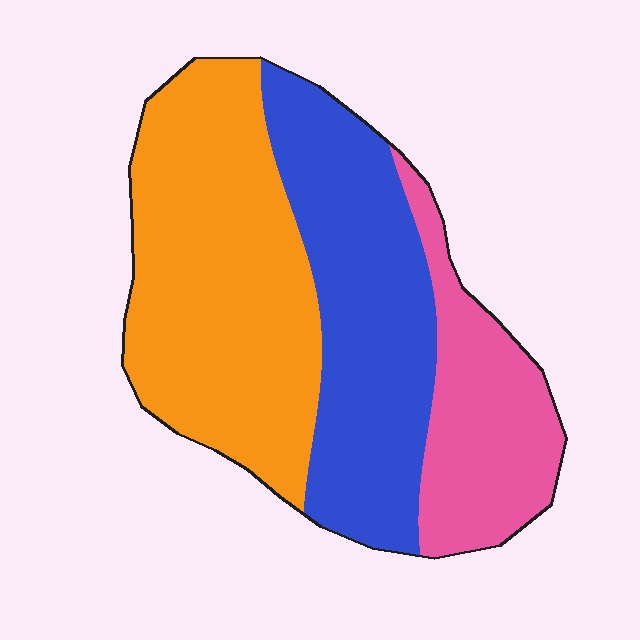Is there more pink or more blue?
Blue.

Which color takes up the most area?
Orange, at roughly 45%.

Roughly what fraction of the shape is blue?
Blue takes up about one third (1/3) of the shape.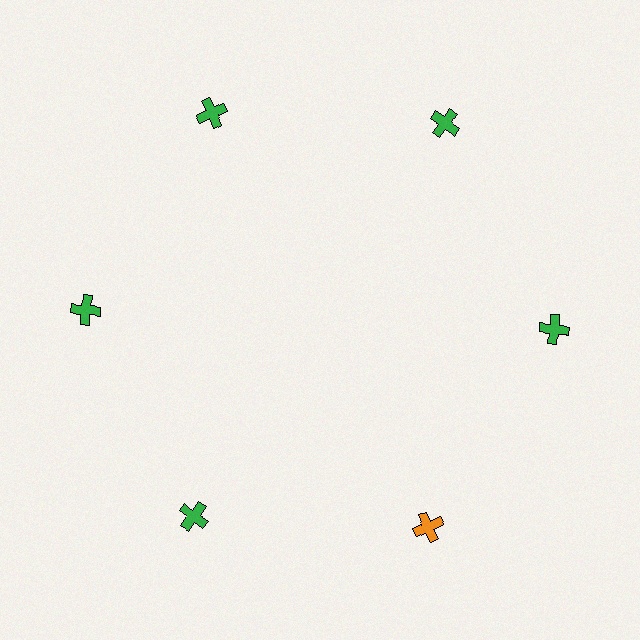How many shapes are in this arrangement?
There are 6 shapes arranged in a ring pattern.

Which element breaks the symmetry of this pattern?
The orange cross at roughly the 5 o'clock position breaks the symmetry. All other shapes are green crosses.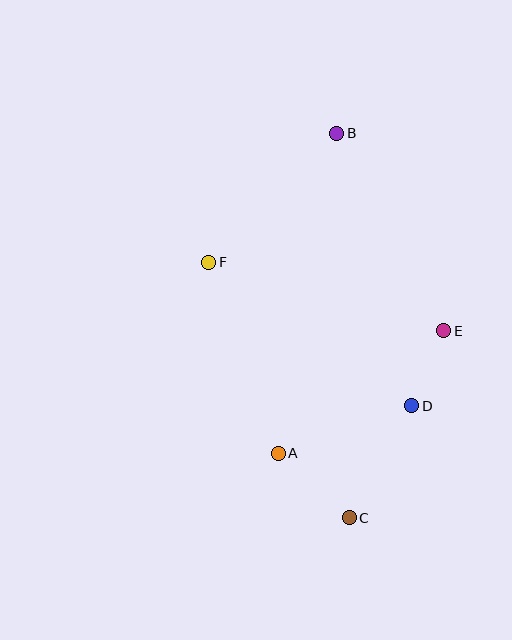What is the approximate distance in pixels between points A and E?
The distance between A and E is approximately 206 pixels.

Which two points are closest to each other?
Points D and E are closest to each other.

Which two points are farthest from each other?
Points B and C are farthest from each other.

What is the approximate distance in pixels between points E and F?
The distance between E and F is approximately 244 pixels.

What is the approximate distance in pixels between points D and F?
The distance between D and F is approximately 248 pixels.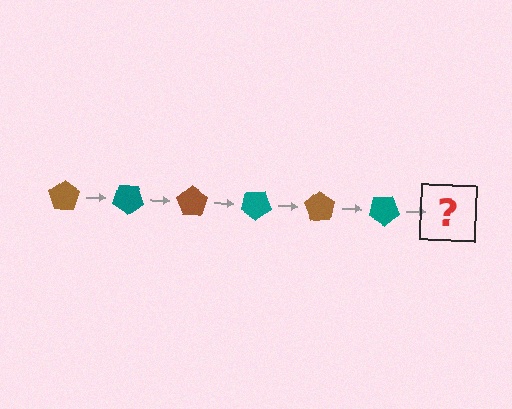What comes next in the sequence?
The next element should be a brown pentagon, rotated 210 degrees from the start.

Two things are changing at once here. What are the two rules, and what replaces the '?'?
The two rules are that it rotates 35 degrees each step and the color cycles through brown and teal. The '?' should be a brown pentagon, rotated 210 degrees from the start.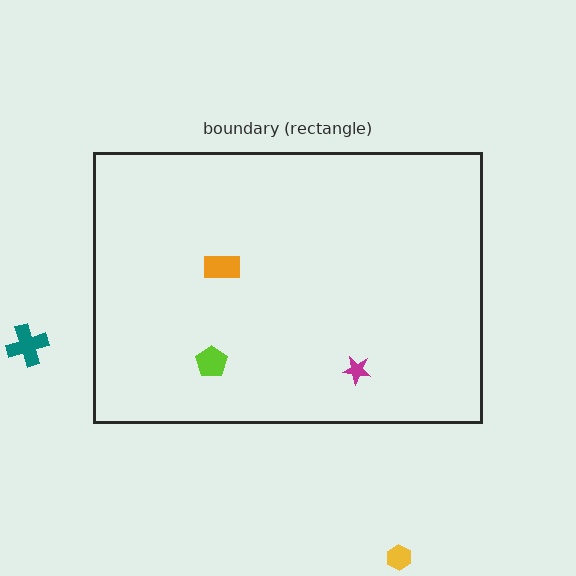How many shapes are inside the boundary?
3 inside, 2 outside.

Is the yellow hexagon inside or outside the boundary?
Outside.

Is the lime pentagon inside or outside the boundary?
Inside.